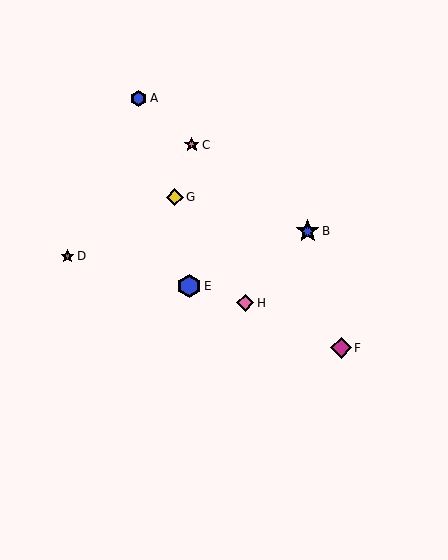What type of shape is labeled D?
Shape D is a brown star.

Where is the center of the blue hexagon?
The center of the blue hexagon is at (189, 286).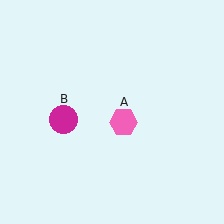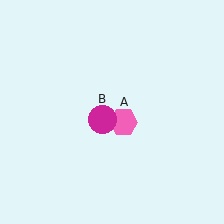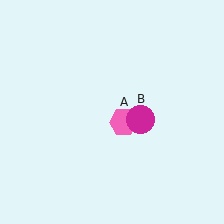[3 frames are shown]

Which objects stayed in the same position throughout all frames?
Pink hexagon (object A) remained stationary.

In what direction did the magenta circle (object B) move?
The magenta circle (object B) moved right.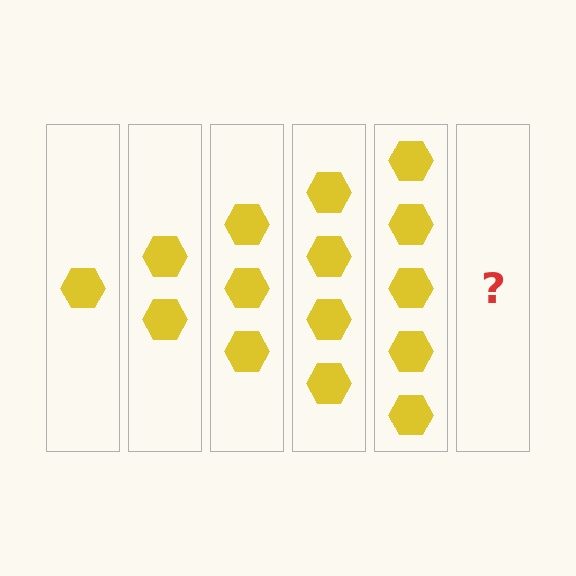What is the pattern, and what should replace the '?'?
The pattern is that each step adds one more hexagon. The '?' should be 6 hexagons.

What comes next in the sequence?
The next element should be 6 hexagons.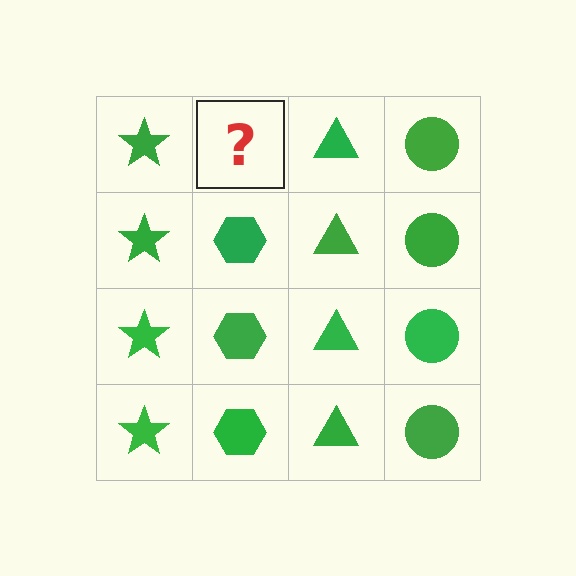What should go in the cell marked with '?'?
The missing cell should contain a green hexagon.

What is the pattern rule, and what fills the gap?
The rule is that each column has a consistent shape. The gap should be filled with a green hexagon.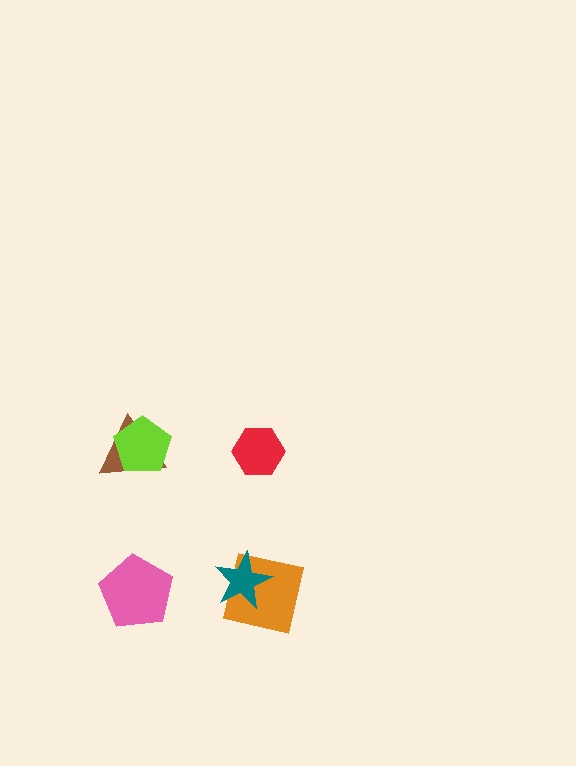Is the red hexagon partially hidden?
No, no other shape covers it.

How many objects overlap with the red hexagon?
0 objects overlap with the red hexagon.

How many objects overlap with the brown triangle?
1 object overlaps with the brown triangle.